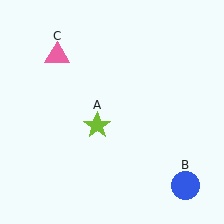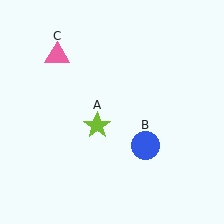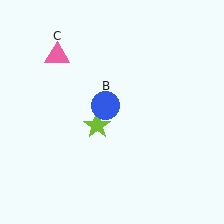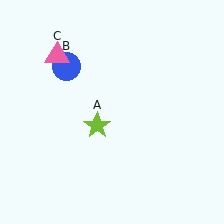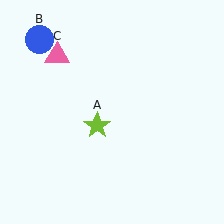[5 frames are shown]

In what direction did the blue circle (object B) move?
The blue circle (object B) moved up and to the left.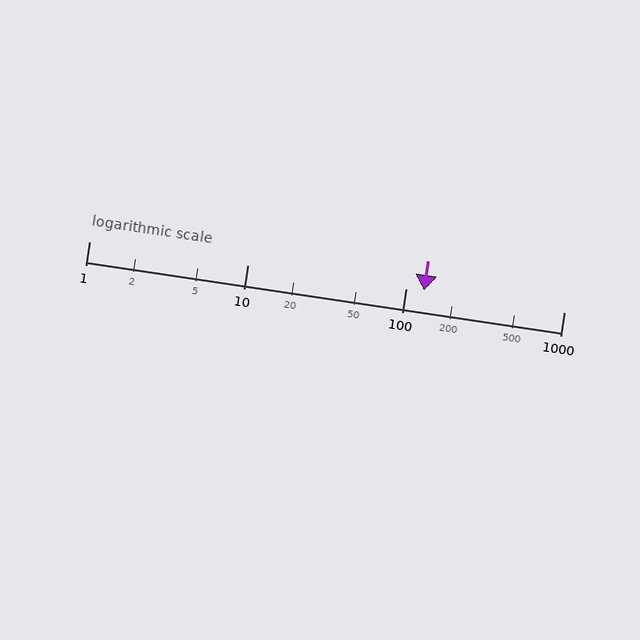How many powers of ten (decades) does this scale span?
The scale spans 3 decades, from 1 to 1000.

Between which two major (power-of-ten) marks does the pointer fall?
The pointer is between 100 and 1000.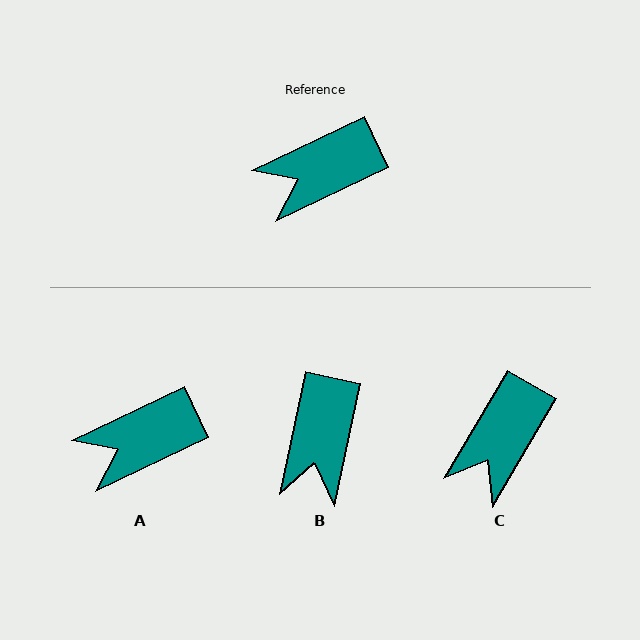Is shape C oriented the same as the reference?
No, it is off by about 34 degrees.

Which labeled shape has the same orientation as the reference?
A.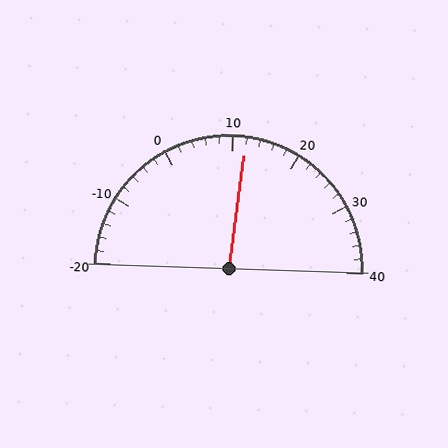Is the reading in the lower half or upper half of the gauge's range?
The reading is in the upper half of the range (-20 to 40).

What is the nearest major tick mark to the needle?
The nearest major tick mark is 10.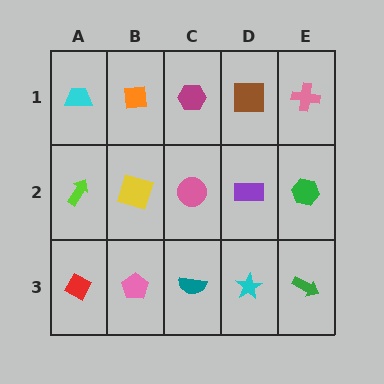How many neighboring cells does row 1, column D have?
3.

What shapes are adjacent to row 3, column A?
A lime arrow (row 2, column A), a pink pentagon (row 3, column B).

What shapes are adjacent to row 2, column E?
A pink cross (row 1, column E), a green arrow (row 3, column E), a purple rectangle (row 2, column D).